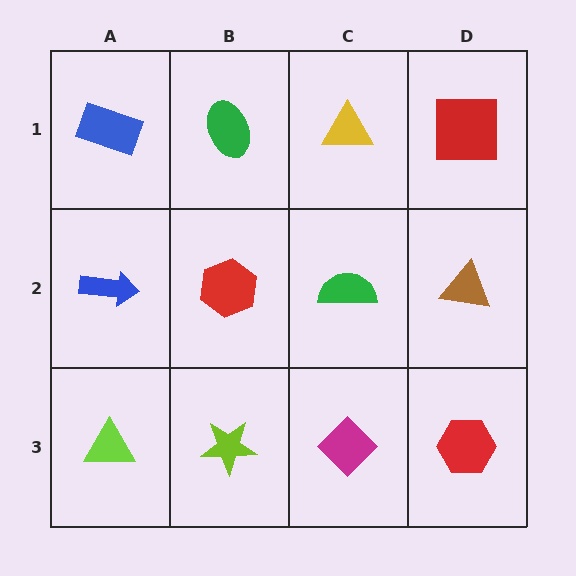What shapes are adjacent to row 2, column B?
A green ellipse (row 1, column B), a lime star (row 3, column B), a blue arrow (row 2, column A), a green semicircle (row 2, column C).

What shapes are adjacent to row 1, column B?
A red hexagon (row 2, column B), a blue rectangle (row 1, column A), a yellow triangle (row 1, column C).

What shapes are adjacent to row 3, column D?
A brown triangle (row 2, column D), a magenta diamond (row 3, column C).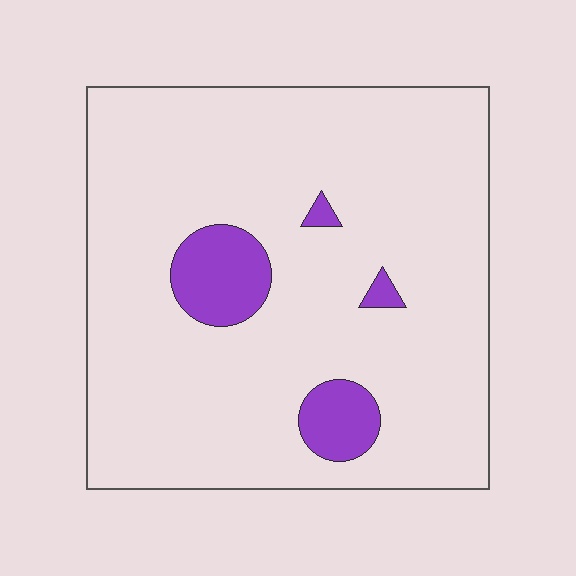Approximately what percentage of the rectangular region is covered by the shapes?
Approximately 10%.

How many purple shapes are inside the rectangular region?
4.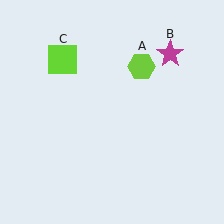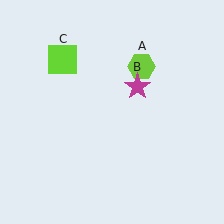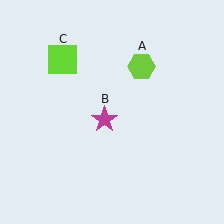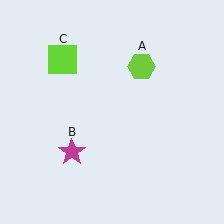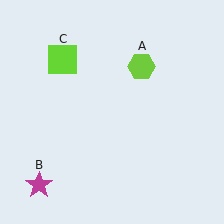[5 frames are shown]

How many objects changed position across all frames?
1 object changed position: magenta star (object B).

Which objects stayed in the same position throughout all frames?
Lime hexagon (object A) and lime square (object C) remained stationary.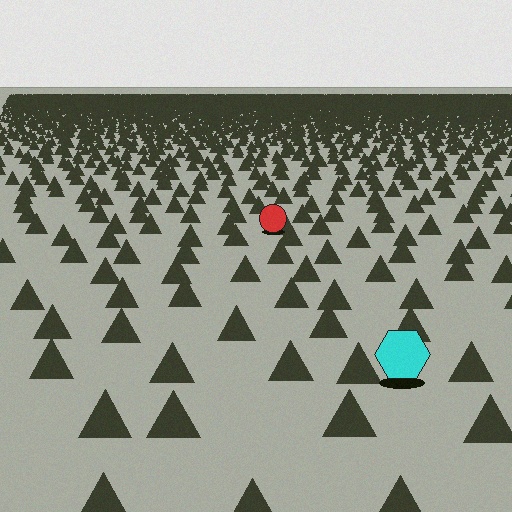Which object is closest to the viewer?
The cyan hexagon is closest. The texture marks near it are larger and more spread out.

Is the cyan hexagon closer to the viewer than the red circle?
Yes. The cyan hexagon is closer — you can tell from the texture gradient: the ground texture is coarser near it.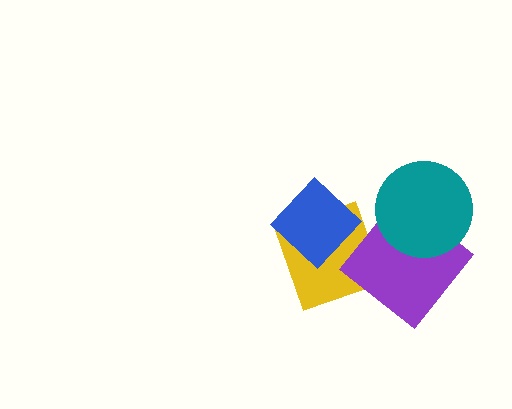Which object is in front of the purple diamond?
The teal circle is in front of the purple diamond.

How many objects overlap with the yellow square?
2 objects overlap with the yellow square.